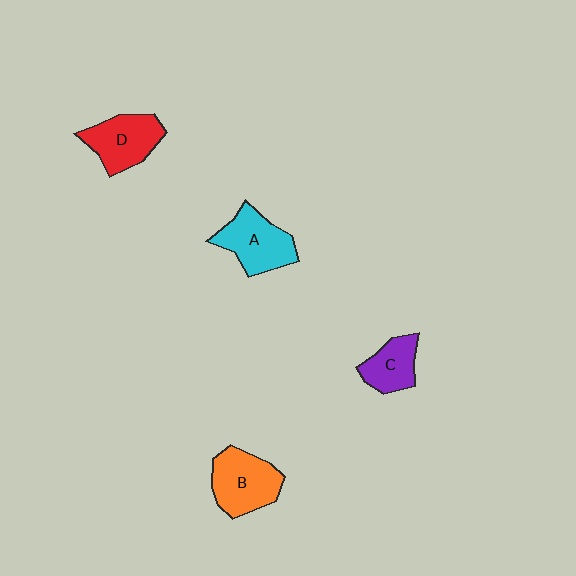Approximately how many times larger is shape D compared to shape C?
Approximately 1.4 times.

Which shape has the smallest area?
Shape C (purple).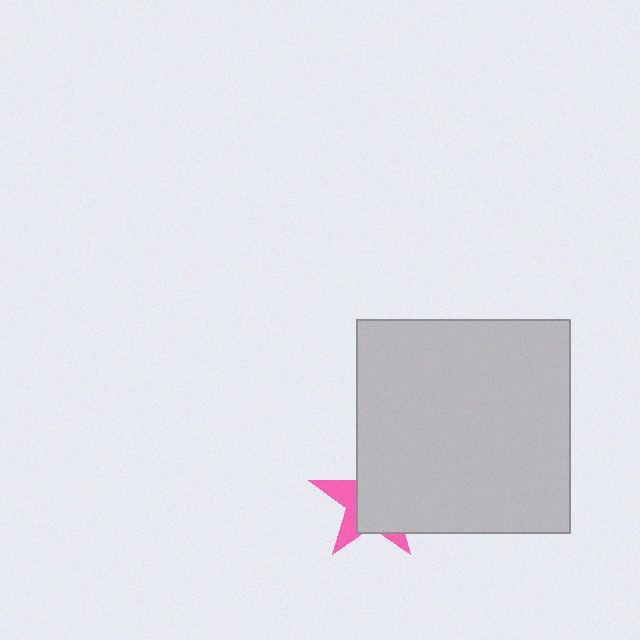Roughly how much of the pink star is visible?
A small part of it is visible (roughly 32%).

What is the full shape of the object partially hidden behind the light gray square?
The partially hidden object is a pink star.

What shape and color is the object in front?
The object in front is a light gray square.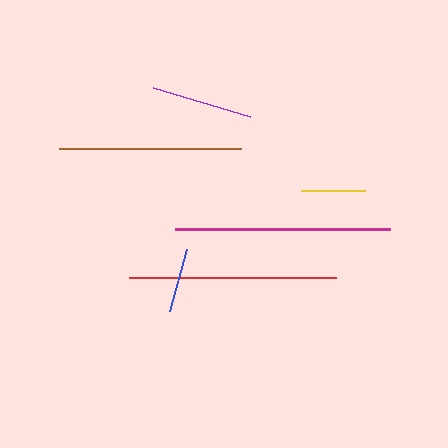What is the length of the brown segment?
The brown segment is approximately 183 pixels long.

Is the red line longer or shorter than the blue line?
The red line is longer than the blue line.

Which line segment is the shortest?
The yellow line is the shortest at approximately 64 pixels.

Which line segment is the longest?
The magenta line is the longest at approximately 215 pixels.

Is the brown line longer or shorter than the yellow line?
The brown line is longer than the yellow line.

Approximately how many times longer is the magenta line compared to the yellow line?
The magenta line is approximately 3.4 times the length of the yellow line.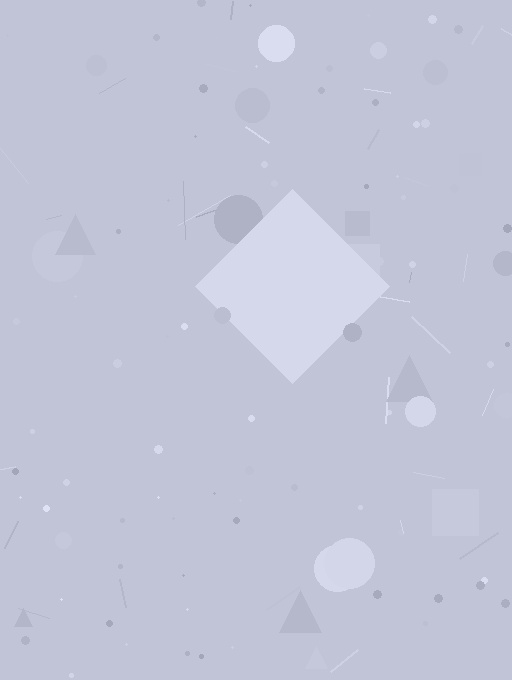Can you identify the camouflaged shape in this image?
The camouflaged shape is a diamond.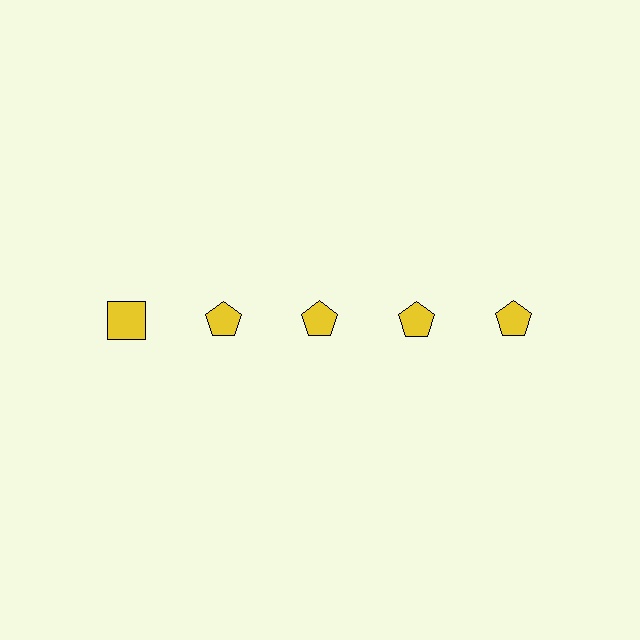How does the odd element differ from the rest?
It has a different shape: square instead of pentagon.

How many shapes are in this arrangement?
There are 5 shapes arranged in a grid pattern.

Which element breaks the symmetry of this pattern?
The yellow square in the top row, leftmost column breaks the symmetry. All other shapes are yellow pentagons.